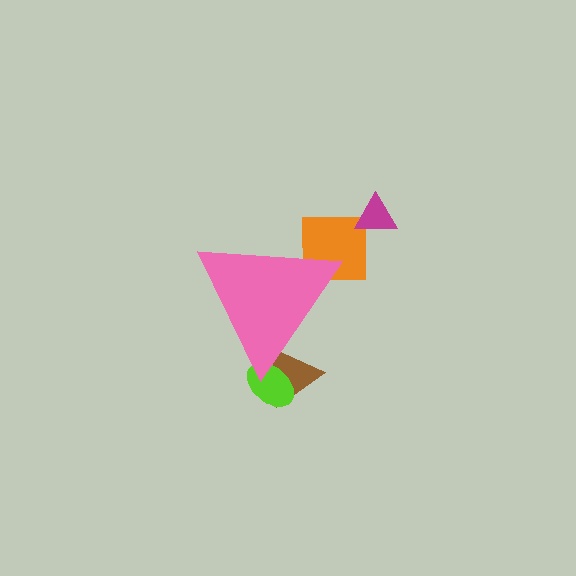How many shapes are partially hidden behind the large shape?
3 shapes are partially hidden.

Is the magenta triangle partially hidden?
No, the magenta triangle is fully visible.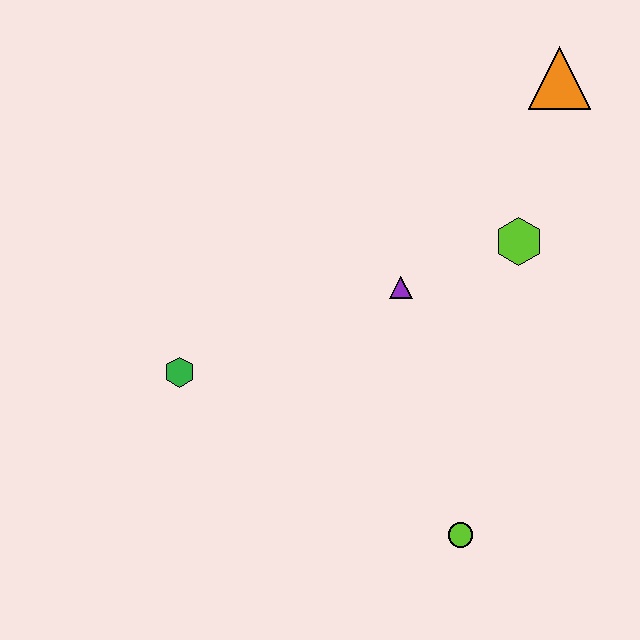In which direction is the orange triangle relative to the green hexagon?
The orange triangle is to the right of the green hexagon.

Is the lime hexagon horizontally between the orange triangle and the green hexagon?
Yes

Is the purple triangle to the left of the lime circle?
Yes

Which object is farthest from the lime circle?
The orange triangle is farthest from the lime circle.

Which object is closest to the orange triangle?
The lime hexagon is closest to the orange triangle.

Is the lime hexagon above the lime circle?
Yes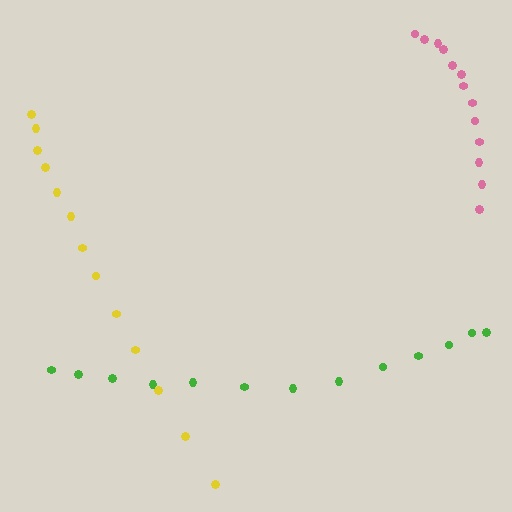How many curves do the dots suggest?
There are 3 distinct paths.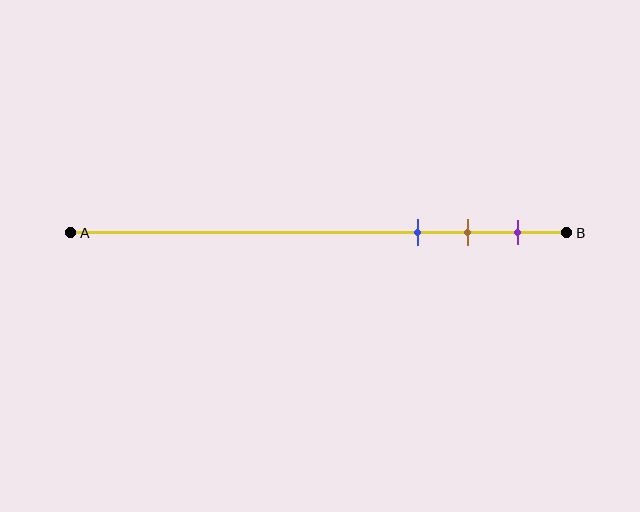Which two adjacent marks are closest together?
The brown and purple marks are the closest adjacent pair.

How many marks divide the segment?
There are 3 marks dividing the segment.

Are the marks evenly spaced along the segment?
Yes, the marks are approximately evenly spaced.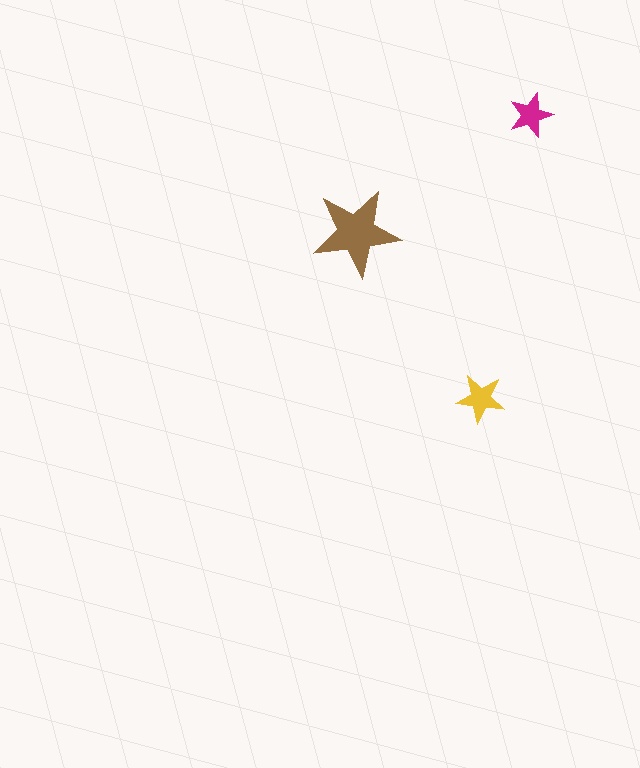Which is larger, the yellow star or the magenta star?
The yellow one.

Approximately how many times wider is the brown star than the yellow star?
About 2 times wider.